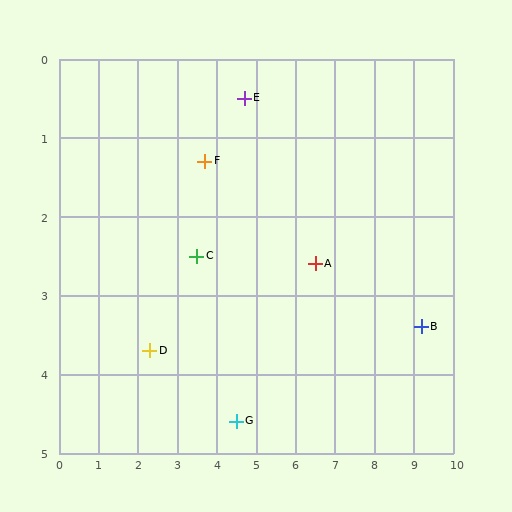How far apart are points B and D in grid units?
Points B and D are about 6.9 grid units apart.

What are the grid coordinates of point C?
Point C is at approximately (3.5, 2.5).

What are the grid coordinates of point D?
Point D is at approximately (2.3, 3.7).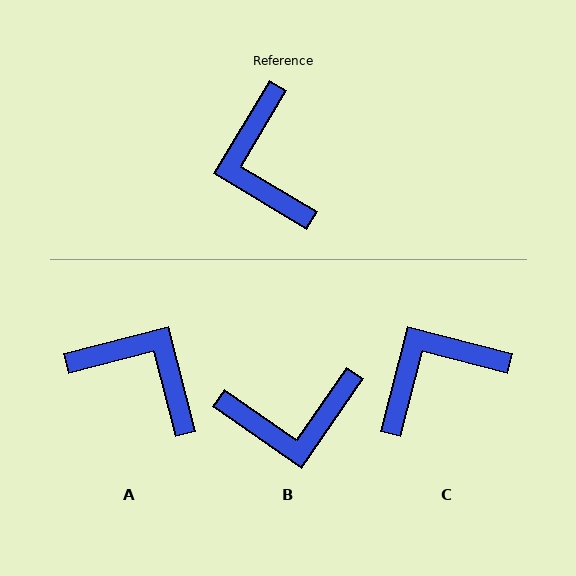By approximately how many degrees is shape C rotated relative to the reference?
Approximately 74 degrees clockwise.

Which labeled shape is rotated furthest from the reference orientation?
A, about 135 degrees away.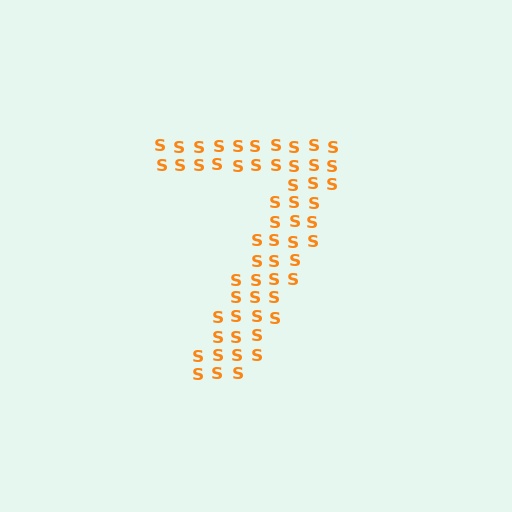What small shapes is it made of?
It is made of small letter S's.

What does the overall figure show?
The overall figure shows the digit 7.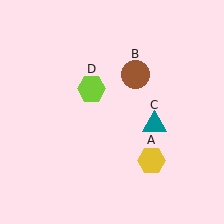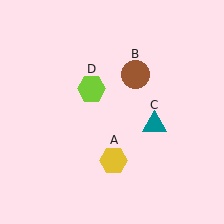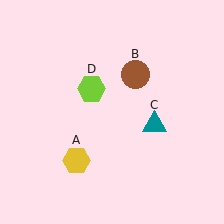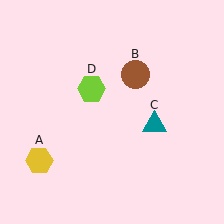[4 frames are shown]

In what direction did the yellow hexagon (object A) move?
The yellow hexagon (object A) moved left.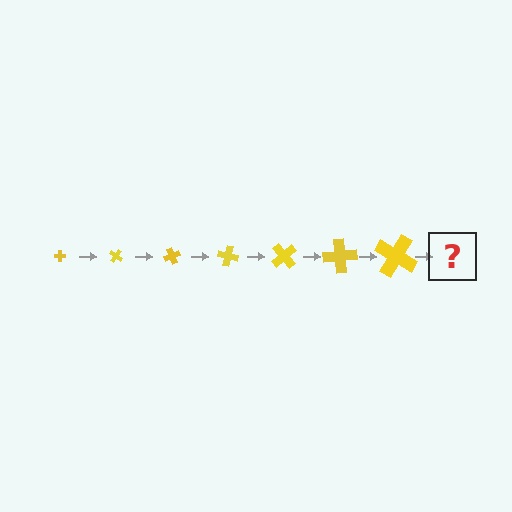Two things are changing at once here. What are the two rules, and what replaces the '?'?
The two rules are that the cross grows larger each step and it rotates 35 degrees each step. The '?' should be a cross, larger than the previous one and rotated 245 degrees from the start.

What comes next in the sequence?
The next element should be a cross, larger than the previous one and rotated 245 degrees from the start.